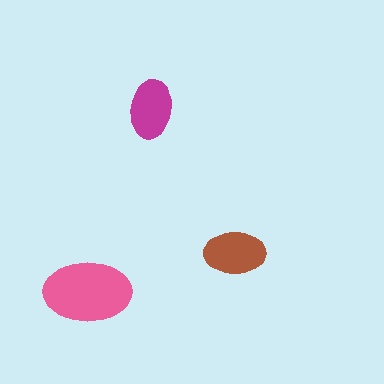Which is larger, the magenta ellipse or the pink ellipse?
The pink one.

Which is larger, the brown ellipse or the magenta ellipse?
The brown one.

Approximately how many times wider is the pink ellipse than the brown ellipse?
About 1.5 times wider.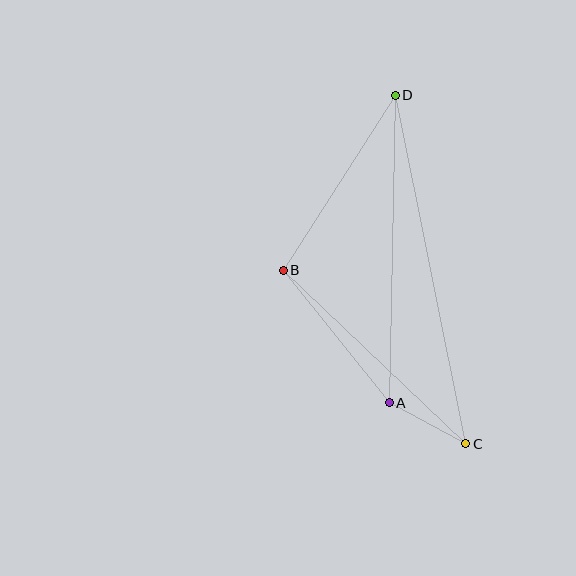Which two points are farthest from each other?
Points C and D are farthest from each other.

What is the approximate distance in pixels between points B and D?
The distance between B and D is approximately 207 pixels.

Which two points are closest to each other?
Points A and C are closest to each other.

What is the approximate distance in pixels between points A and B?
The distance between A and B is approximately 170 pixels.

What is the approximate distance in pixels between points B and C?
The distance between B and C is approximately 252 pixels.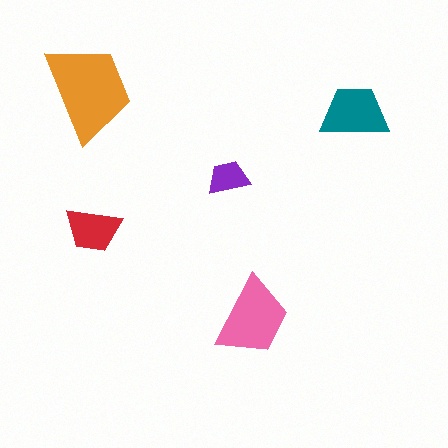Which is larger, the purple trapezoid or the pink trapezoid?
The pink one.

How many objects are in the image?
There are 5 objects in the image.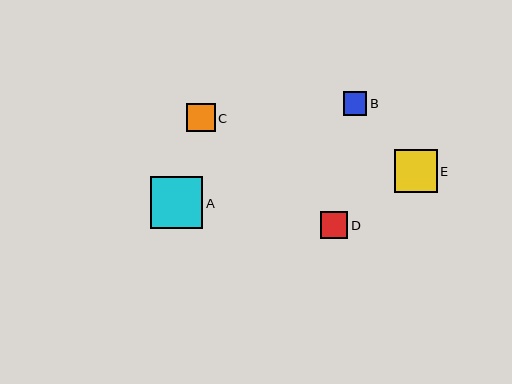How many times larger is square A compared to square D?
Square A is approximately 1.9 times the size of square D.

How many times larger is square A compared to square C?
Square A is approximately 1.8 times the size of square C.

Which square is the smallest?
Square B is the smallest with a size of approximately 24 pixels.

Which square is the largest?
Square A is the largest with a size of approximately 52 pixels.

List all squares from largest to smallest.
From largest to smallest: A, E, C, D, B.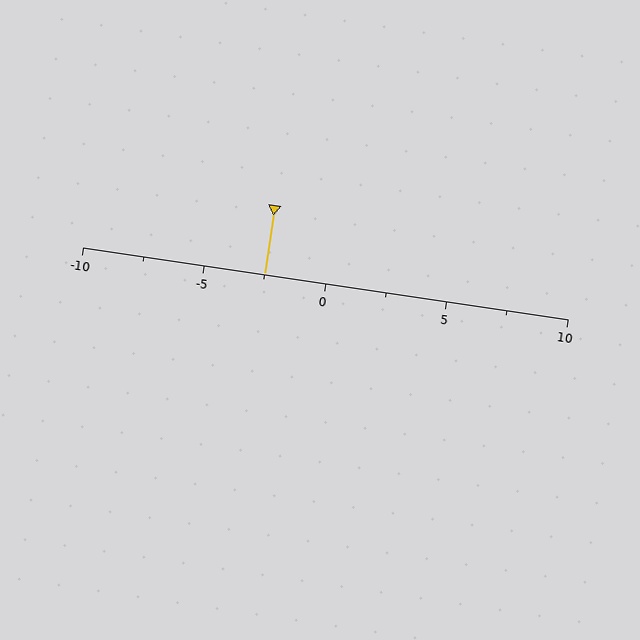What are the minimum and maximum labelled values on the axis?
The axis runs from -10 to 10.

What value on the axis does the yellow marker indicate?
The marker indicates approximately -2.5.